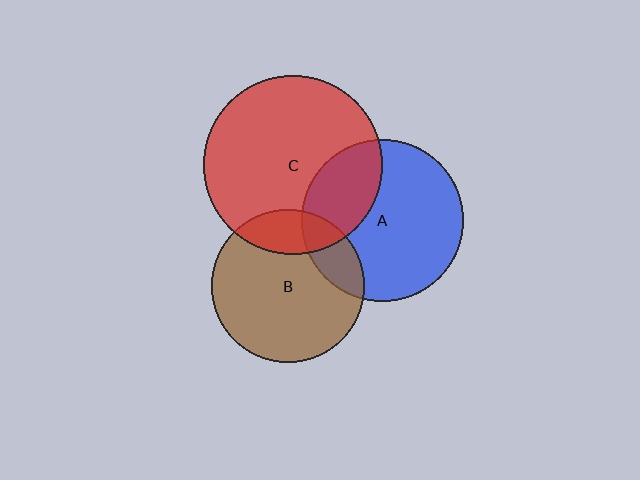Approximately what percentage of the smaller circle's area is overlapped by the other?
Approximately 30%.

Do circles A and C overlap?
Yes.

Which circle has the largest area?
Circle C (red).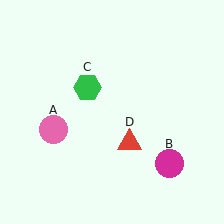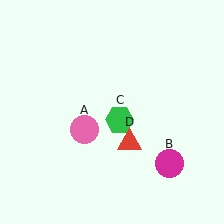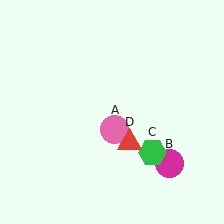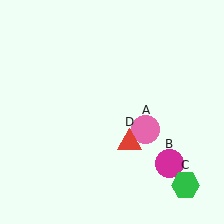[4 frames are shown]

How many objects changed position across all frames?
2 objects changed position: pink circle (object A), green hexagon (object C).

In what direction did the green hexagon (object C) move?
The green hexagon (object C) moved down and to the right.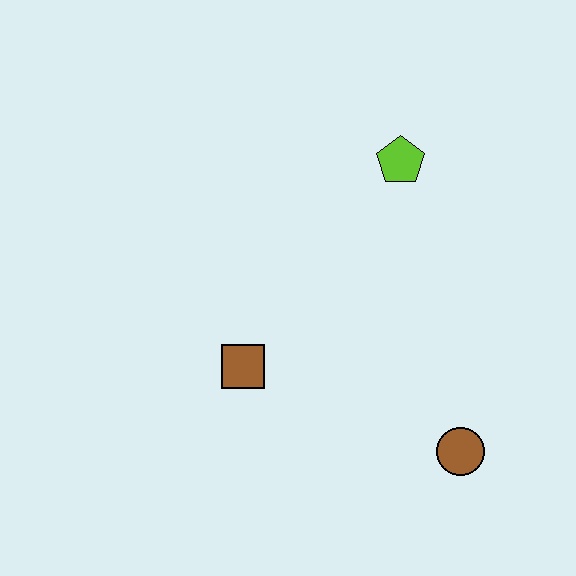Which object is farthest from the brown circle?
The lime pentagon is farthest from the brown circle.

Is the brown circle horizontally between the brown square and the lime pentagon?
No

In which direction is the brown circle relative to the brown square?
The brown circle is to the right of the brown square.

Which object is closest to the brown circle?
The brown square is closest to the brown circle.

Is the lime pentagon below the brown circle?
No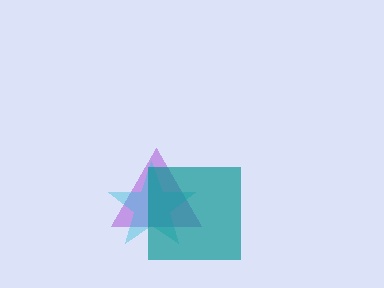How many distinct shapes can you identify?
There are 3 distinct shapes: a purple triangle, a cyan star, a teal square.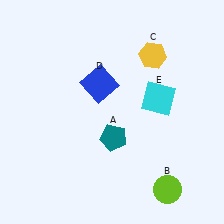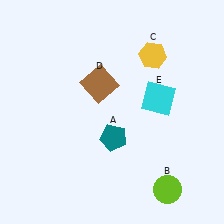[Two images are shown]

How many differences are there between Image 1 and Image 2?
There is 1 difference between the two images.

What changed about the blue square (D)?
In Image 1, D is blue. In Image 2, it changed to brown.